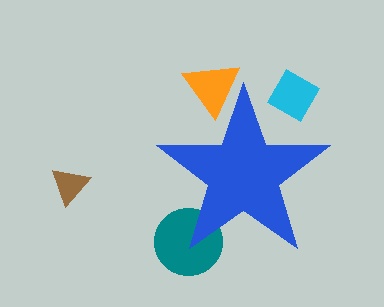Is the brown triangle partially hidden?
No, the brown triangle is fully visible.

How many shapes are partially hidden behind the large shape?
3 shapes are partially hidden.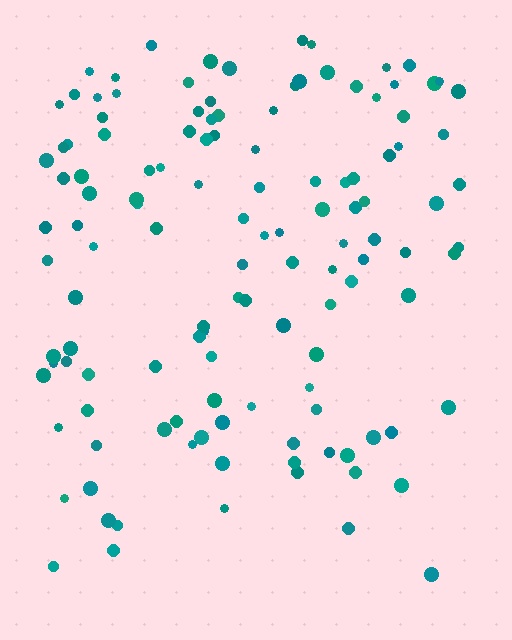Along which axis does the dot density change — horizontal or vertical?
Vertical.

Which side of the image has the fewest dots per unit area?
The bottom.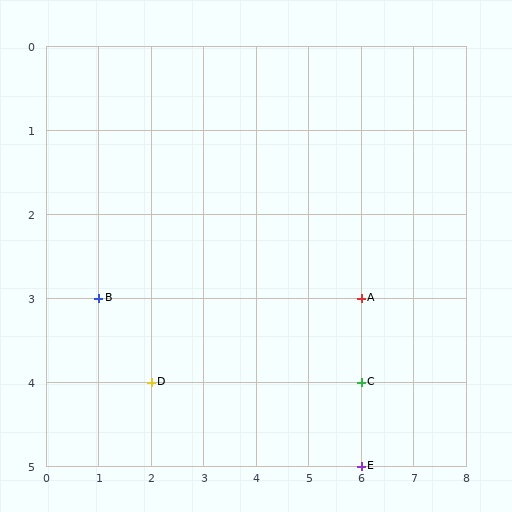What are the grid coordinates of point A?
Point A is at grid coordinates (6, 3).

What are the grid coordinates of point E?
Point E is at grid coordinates (6, 5).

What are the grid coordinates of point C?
Point C is at grid coordinates (6, 4).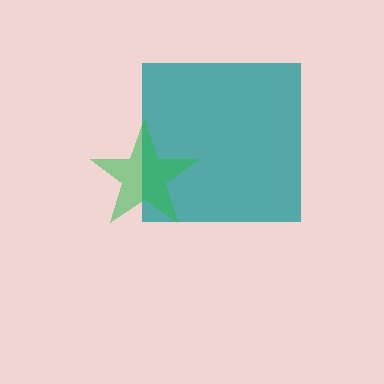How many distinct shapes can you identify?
There are 2 distinct shapes: a teal square, a green star.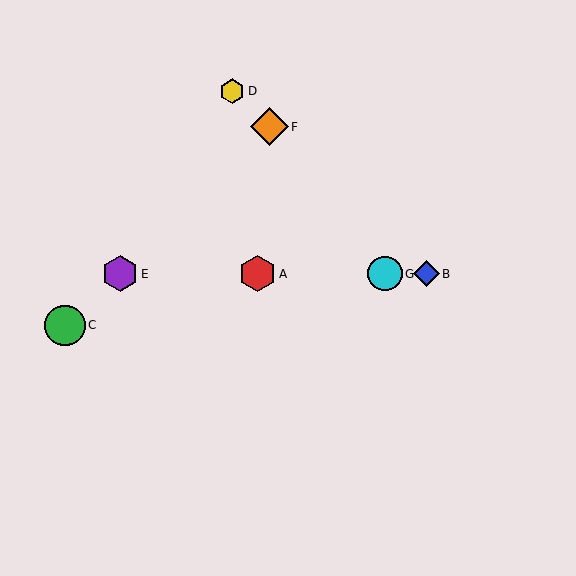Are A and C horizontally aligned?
No, A is at y≈274 and C is at y≈325.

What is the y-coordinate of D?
Object D is at y≈91.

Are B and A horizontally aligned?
Yes, both are at y≈274.